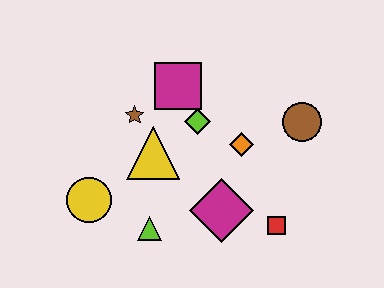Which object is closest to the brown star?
The yellow triangle is closest to the brown star.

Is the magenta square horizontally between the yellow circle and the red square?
Yes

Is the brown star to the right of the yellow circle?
Yes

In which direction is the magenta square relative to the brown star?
The magenta square is to the right of the brown star.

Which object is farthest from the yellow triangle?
The brown circle is farthest from the yellow triangle.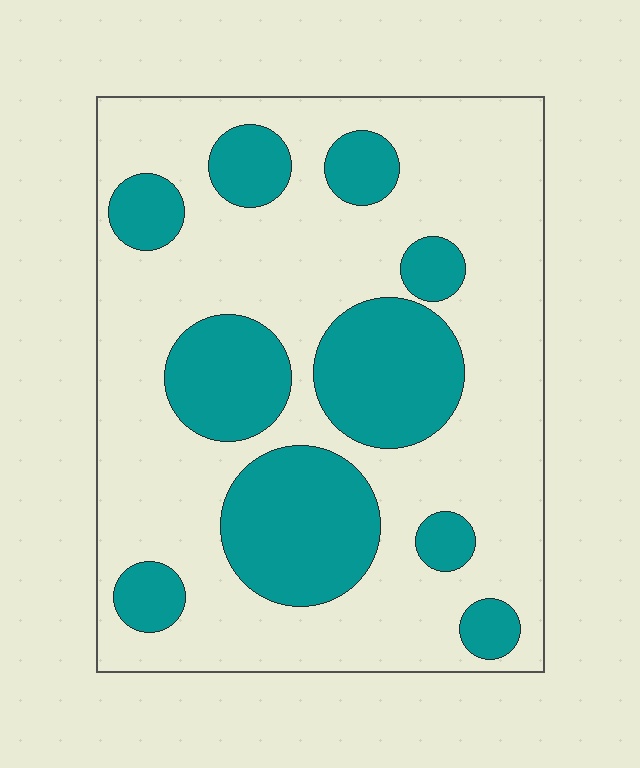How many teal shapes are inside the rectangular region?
10.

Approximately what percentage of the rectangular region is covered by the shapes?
Approximately 30%.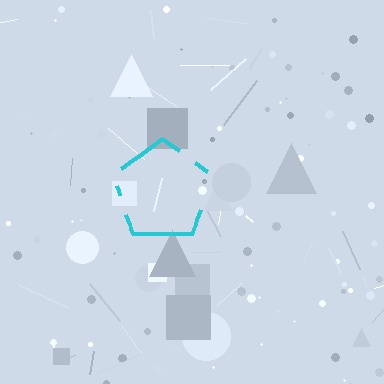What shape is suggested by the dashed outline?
The dashed outline suggests a pentagon.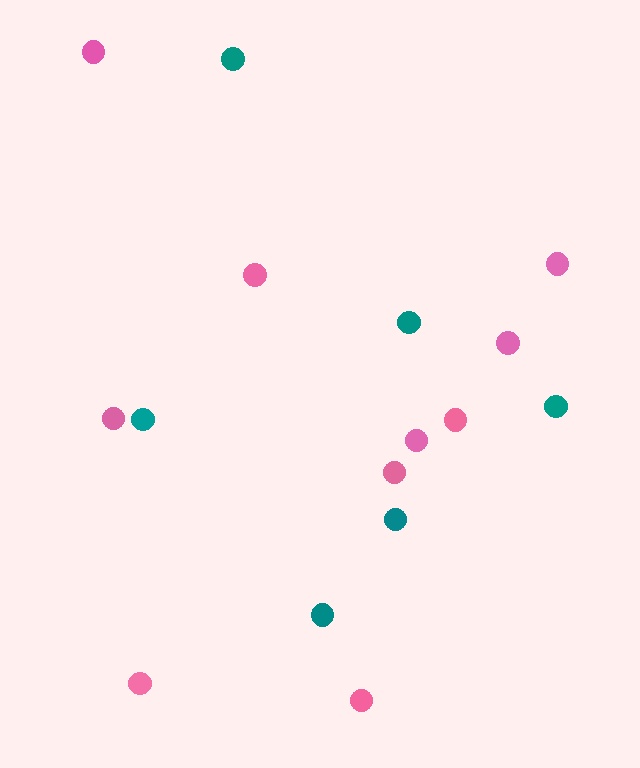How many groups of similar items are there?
There are 2 groups: one group of teal circles (6) and one group of pink circles (10).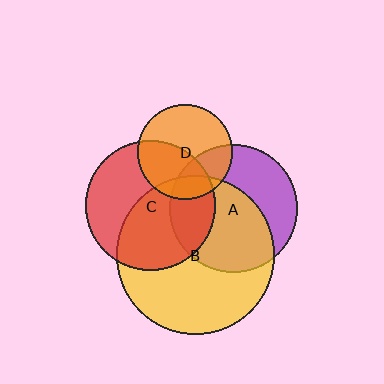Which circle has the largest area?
Circle B (yellow).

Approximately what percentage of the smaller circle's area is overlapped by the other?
Approximately 30%.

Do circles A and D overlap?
Yes.